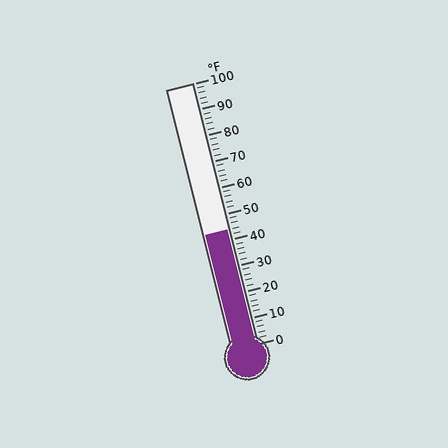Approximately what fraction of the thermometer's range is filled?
The thermometer is filled to approximately 45% of its range.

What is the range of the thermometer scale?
The thermometer scale ranges from 0°F to 100°F.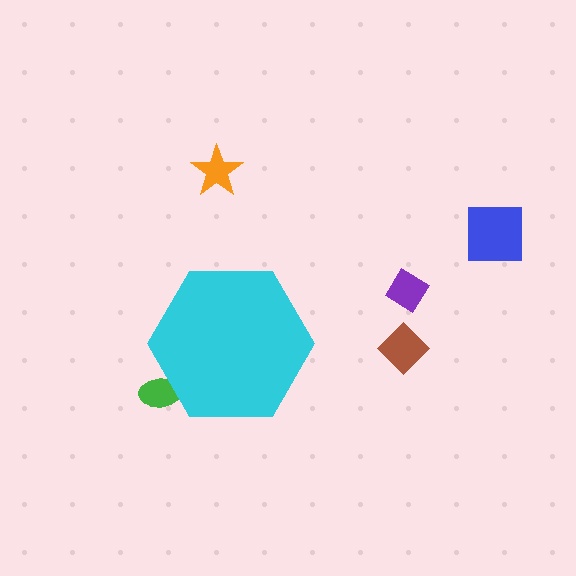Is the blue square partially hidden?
No, the blue square is fully visible.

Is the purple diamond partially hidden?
No, the purple diamond is fully visible.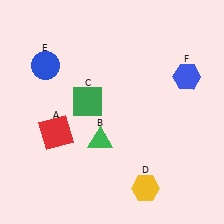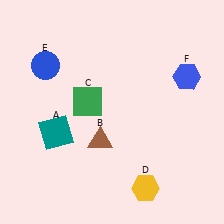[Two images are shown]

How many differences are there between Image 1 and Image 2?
There are 2 differences between the two images.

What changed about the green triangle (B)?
In Image 1, B is green. In Image 2, it changed to brown.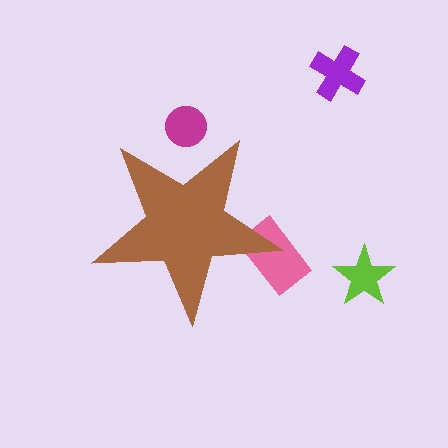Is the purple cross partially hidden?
No, the purple cross is fully visible.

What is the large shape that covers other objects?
A brown star.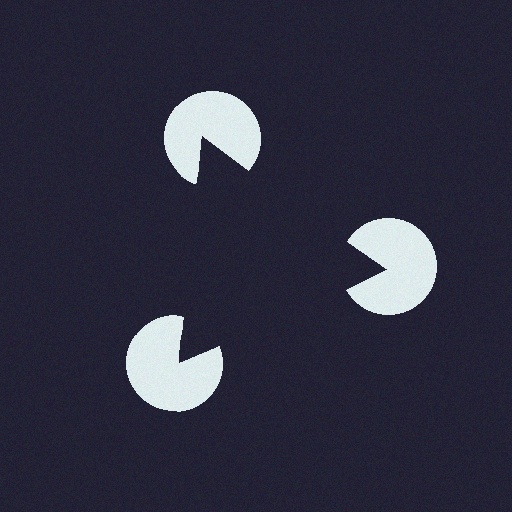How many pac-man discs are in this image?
There are 3 — one at each vertex of the illusory triangle.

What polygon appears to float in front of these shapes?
An illusory triangle — its edges are inferred from the aligned wedge cuts in the pac-man discs, not physically drawn.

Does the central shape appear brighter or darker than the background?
It typically appears slightly darker than the background, even though no actual brightness change is drawn.